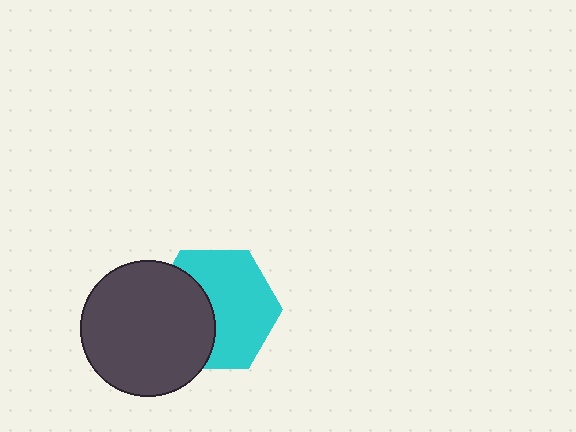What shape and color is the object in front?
The object in front is a dark gray circle.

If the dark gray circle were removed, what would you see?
You would see the complete cyan hexagon.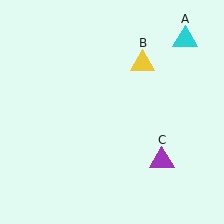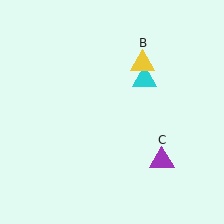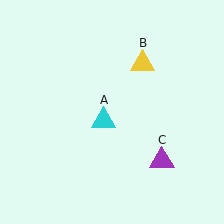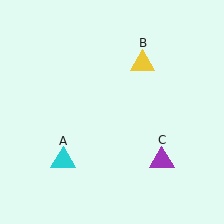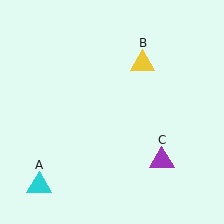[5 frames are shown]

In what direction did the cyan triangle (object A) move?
The cyan triangle (object A) moved down and to the left.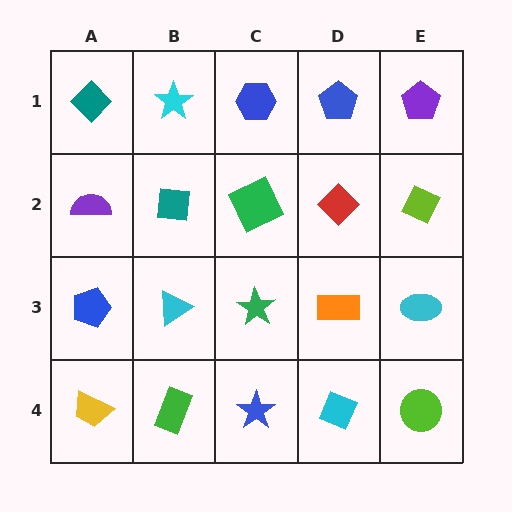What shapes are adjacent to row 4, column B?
A cyan triangle (row 3, column B), a yellow trapezoid (row 4, column A), a blue star (row 4, column C).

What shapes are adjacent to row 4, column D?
An orange rectangle (row 3, column D), a blue star (row 4, column C), a lime circle (row 4, column E).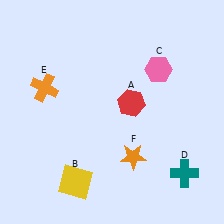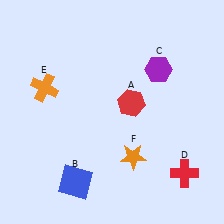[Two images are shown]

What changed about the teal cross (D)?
In Image 1, D is teal. In Image 2, it changed to red.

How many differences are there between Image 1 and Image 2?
There are 3 differences between the two images.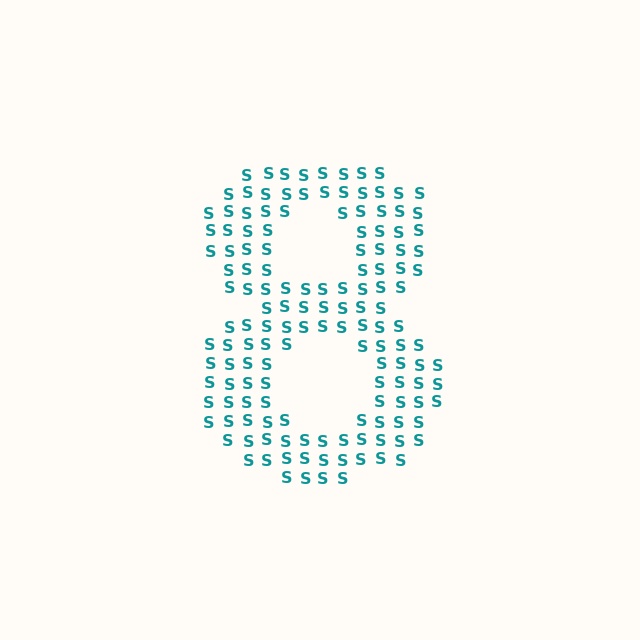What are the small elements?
The small elements are letter S's.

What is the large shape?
The large shape is the digit 8.